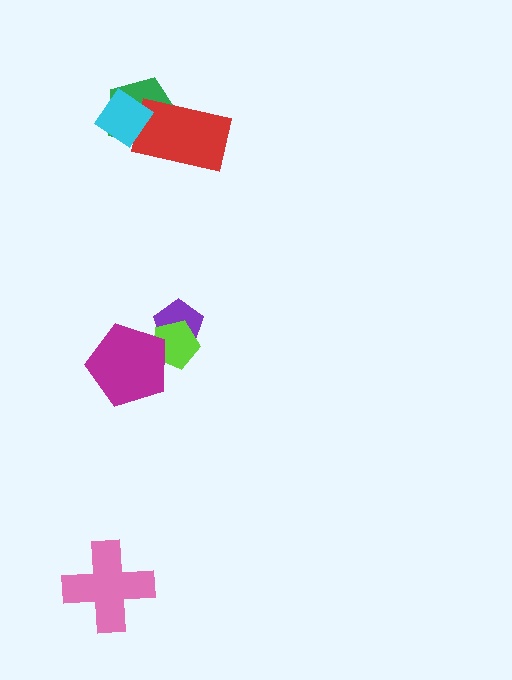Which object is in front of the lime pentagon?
The magenta pentagon is in front of the lime pentagon.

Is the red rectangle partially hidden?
Yes, it is partially covered by another shape.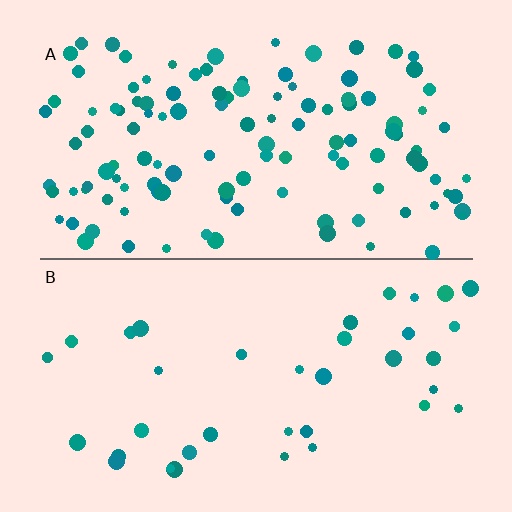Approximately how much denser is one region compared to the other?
Approximately 3.3× — region A over region B.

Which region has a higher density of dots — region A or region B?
A (the top).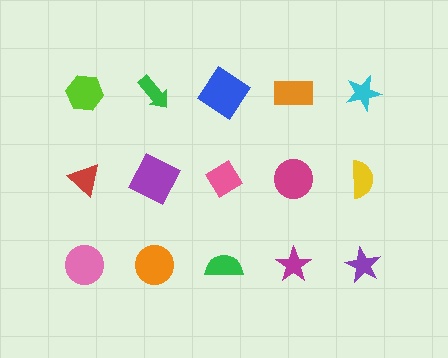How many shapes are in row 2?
5 shapes.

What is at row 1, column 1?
A lime hexagon.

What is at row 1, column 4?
An orange rectangle.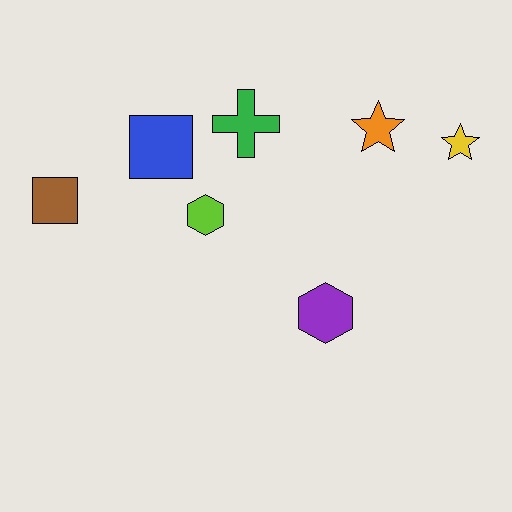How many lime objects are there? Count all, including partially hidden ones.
There is 1 lime object.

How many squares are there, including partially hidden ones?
There are 2 squares.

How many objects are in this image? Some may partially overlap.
There are 7 objects.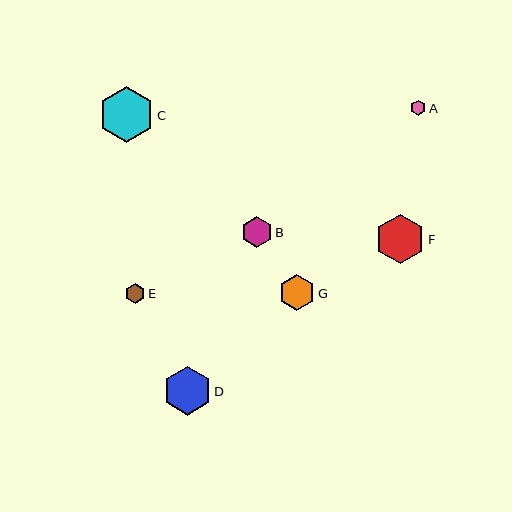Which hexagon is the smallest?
Hexagon A is the smallest with a size of approximately 15 pixels.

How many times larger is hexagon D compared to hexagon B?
Hexagon D is approximately 1.6 times the size of hexagon B.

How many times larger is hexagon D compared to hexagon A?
Hexagon D is approximately 3.2 times the size of hexagon A.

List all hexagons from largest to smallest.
From largest to smallest: C, F, D, G, B, E, A.